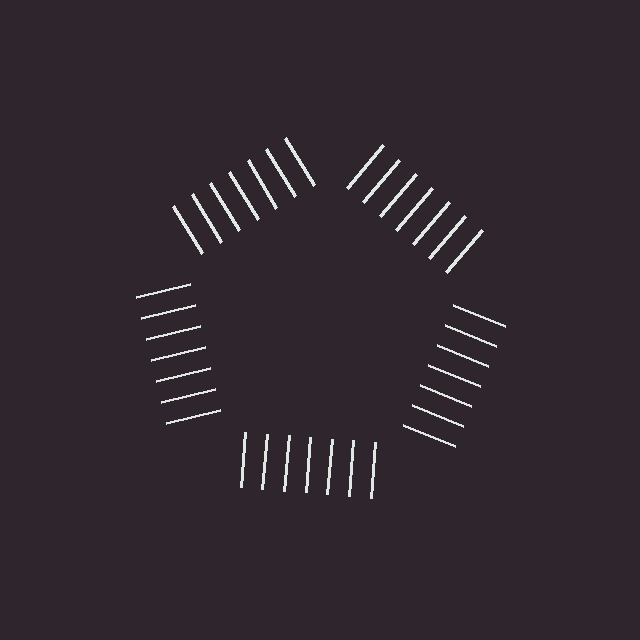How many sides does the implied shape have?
5 sides — the line-ends trace a pentagon.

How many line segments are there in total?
35 — 7 along each of the 5 edges.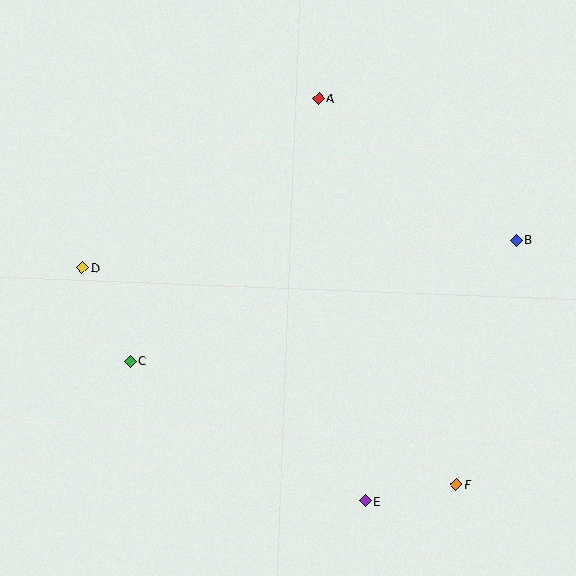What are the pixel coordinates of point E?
Point E is at (365, 501).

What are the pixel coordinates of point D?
Point D is at (82, 268).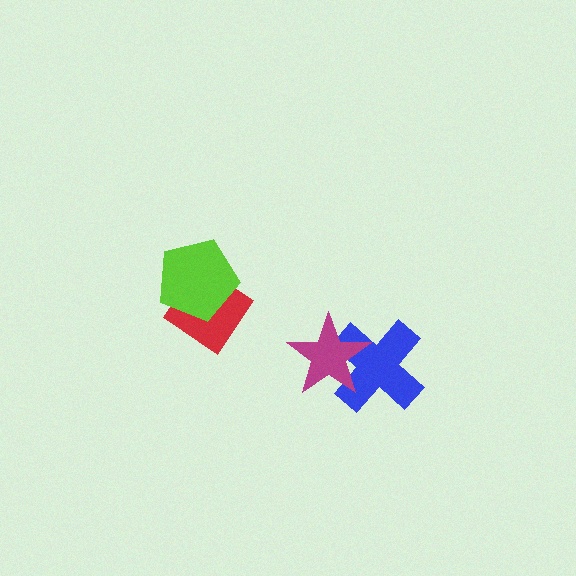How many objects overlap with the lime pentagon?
1 object overlaps with the lime pentagon.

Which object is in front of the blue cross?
The magenta star is in front of the blue cross.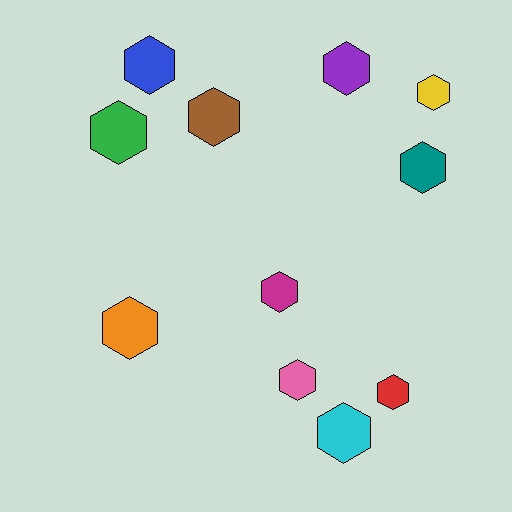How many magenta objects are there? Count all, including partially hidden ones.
There is 1 magenta object.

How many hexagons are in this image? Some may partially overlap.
There are 11 hexagons.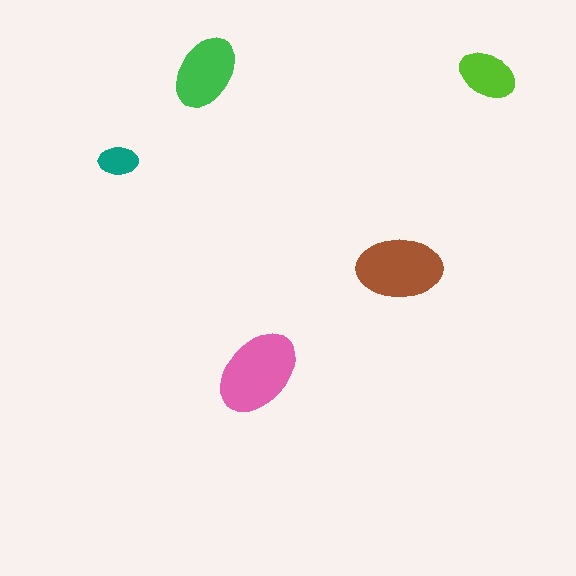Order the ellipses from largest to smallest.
the pink one, the brown one, the green one, the lime one, the teal one.